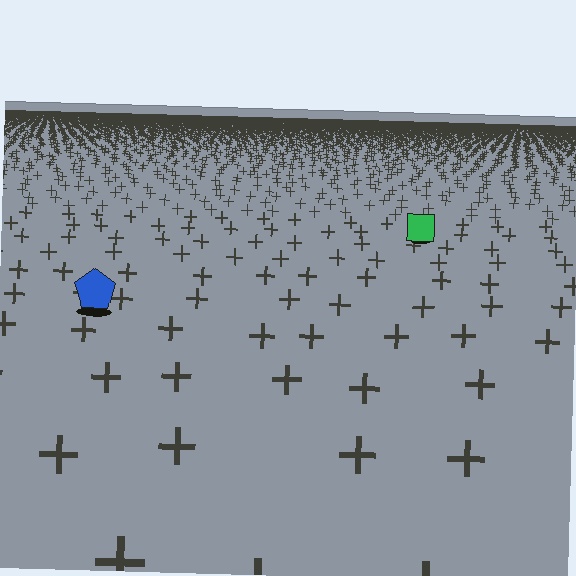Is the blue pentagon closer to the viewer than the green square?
Yes. The blue pentagon is closer — you can tell from the texture gradient: the ground texture is coarser near it.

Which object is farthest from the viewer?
The green square is farthest from the viewer. It appears smaller and the ground texture around it is denser.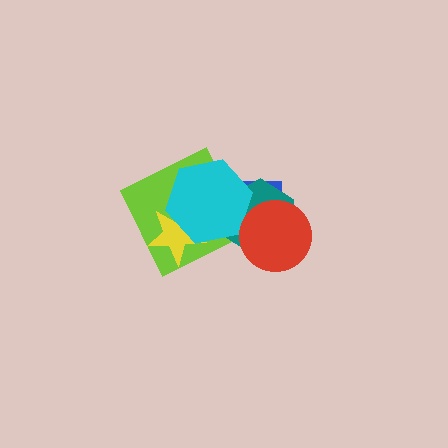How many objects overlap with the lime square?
4 objects overlap with the lime square.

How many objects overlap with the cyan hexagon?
4 objects overlap with the cyan hexagon.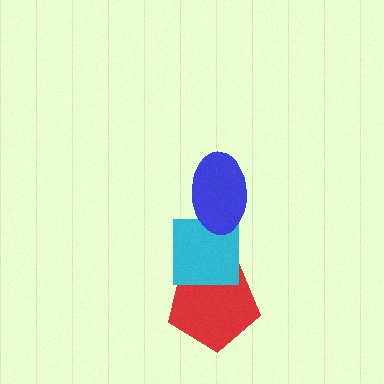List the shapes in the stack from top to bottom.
From top to bottom: the blue ellipse, the cyan square, the red pentagon.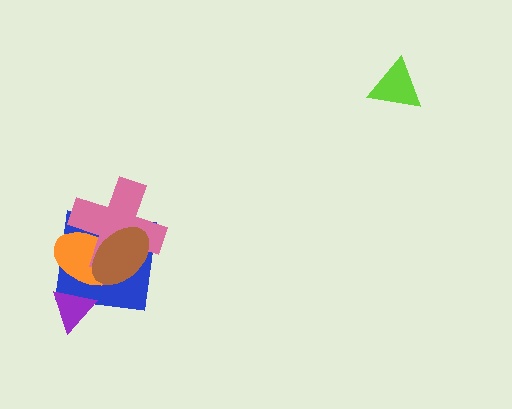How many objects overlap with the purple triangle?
2 objects overlap with the purple triangle.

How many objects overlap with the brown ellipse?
3 objects overlap with the brown ellipse.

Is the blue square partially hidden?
Yes, it is partially covered by another shape.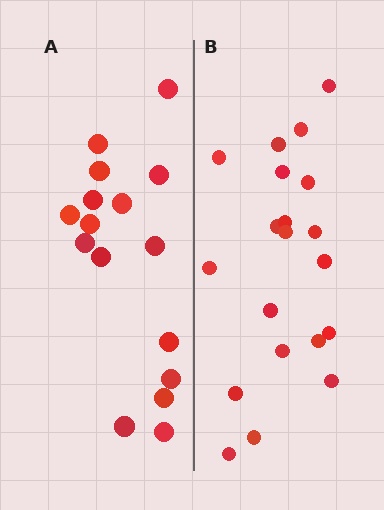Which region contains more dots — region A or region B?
Region B (the right region) has more dots.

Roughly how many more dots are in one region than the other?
Region B has about 4 more dots than region A.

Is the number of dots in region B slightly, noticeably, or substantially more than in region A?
Region B has noticeably more, but not dramatically so. The ratio is roughly 1.2 to 1.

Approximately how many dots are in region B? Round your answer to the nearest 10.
About 20 dots.